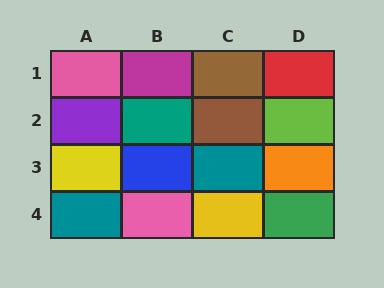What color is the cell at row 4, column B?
Pink.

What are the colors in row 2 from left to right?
Purple, teal, brown, lime.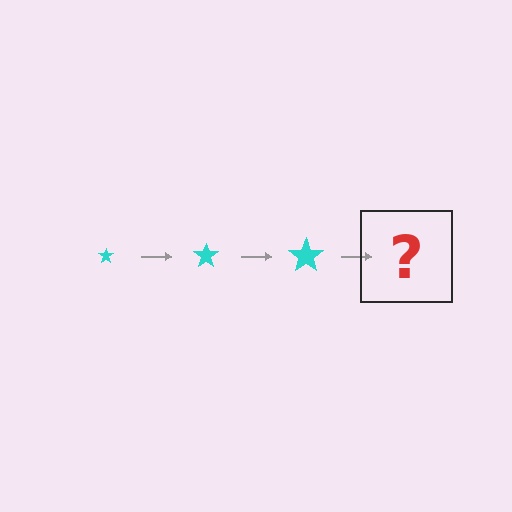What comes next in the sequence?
The next element should be a cyan star, larger than the previous one.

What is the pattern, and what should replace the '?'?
The pattern is that the star gets progressively larger each step. The '?' should be a cyan star, larger than the previous one.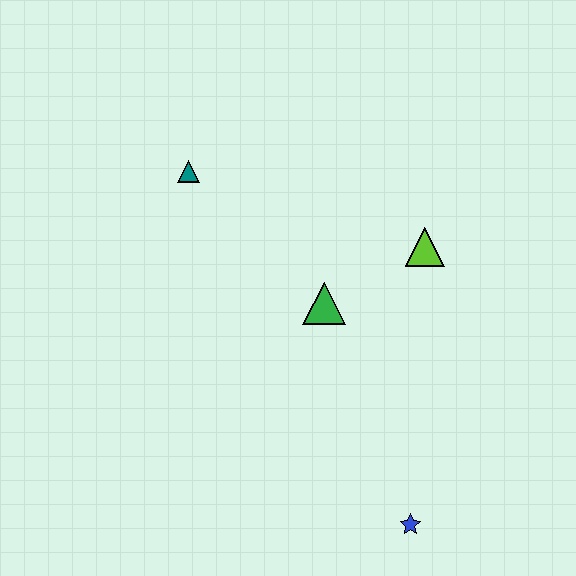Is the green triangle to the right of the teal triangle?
Yes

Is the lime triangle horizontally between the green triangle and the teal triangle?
No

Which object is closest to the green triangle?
The lime triangle is closest to the green triangle.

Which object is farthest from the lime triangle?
The blue star is farthest from the lime triangle.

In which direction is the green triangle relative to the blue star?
The green triangle is above the blue star.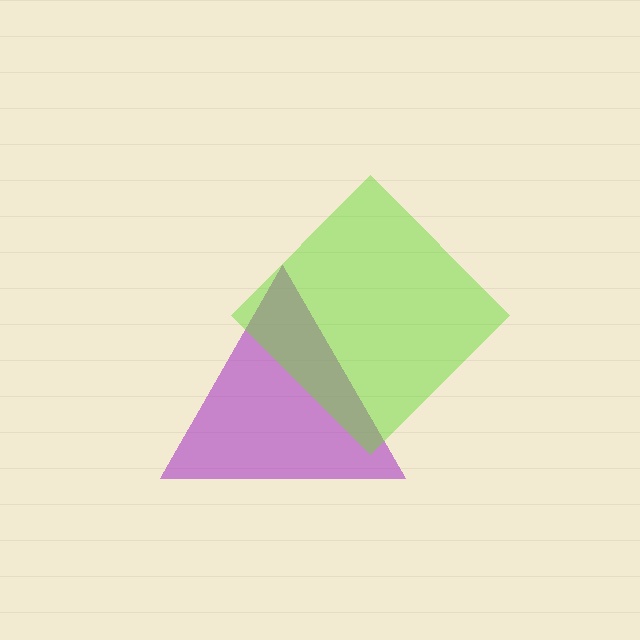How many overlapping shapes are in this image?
There are 2 overlapping shapes in the image.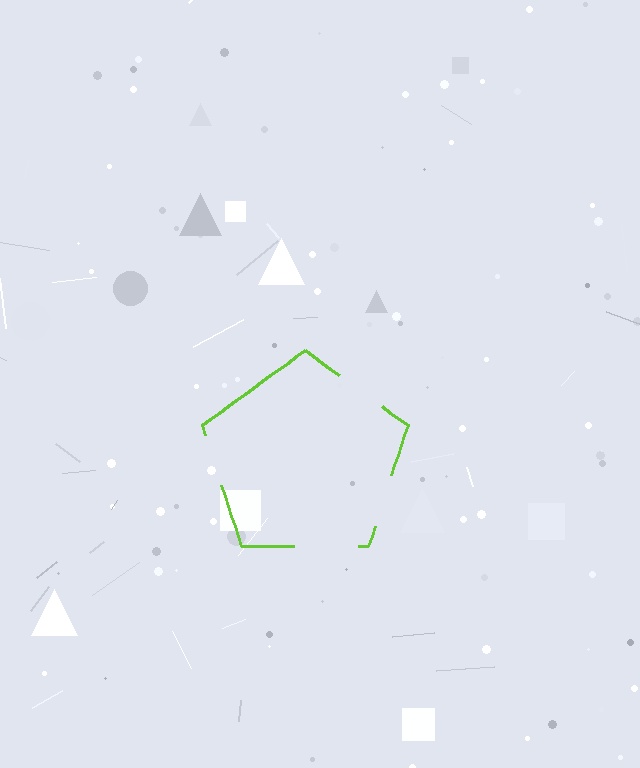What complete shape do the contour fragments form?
The contour fragments form a pentagon.